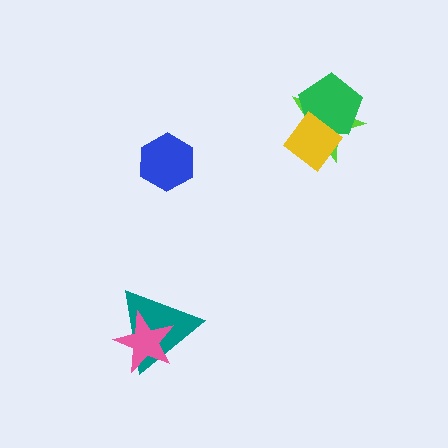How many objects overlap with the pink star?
1 object overlaps with the pink star.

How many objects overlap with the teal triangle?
1 object overlaps with the teal triangle.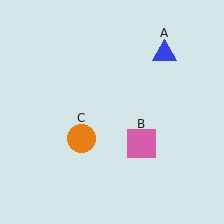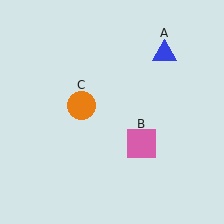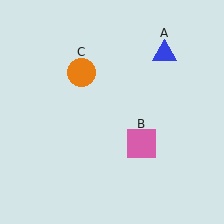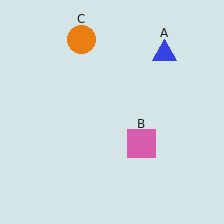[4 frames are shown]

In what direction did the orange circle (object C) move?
The orange circle (object C) moved up.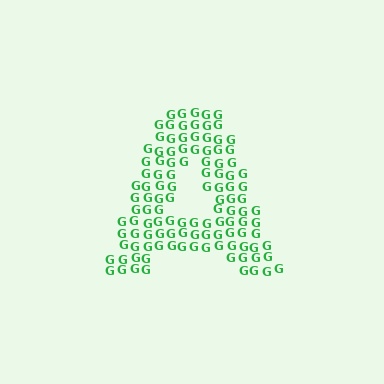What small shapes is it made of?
It is made of small letter G's.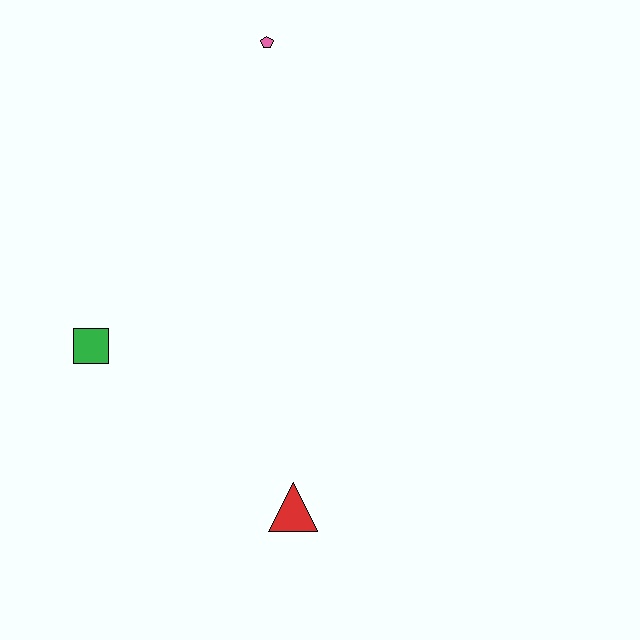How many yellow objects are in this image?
There are no yellow objects.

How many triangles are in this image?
There is 1 triangle.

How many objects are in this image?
There are 3 objects.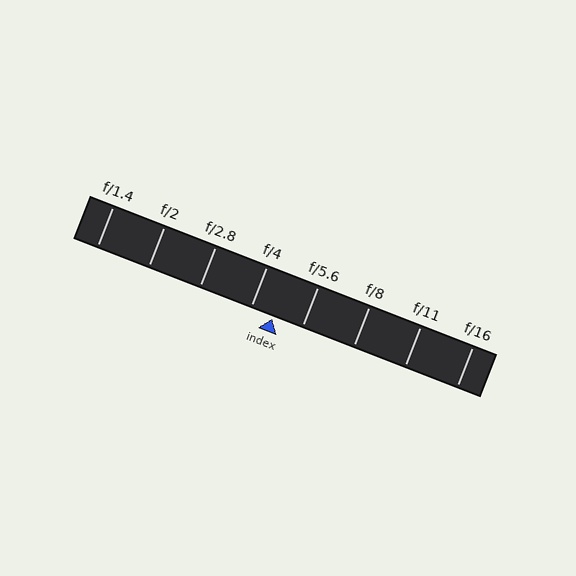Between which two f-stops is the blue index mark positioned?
The index mark is between f/4 and f/5.6.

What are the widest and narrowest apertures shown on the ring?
The widest aperture shown is f/1.4 and the narrowest is f/16.